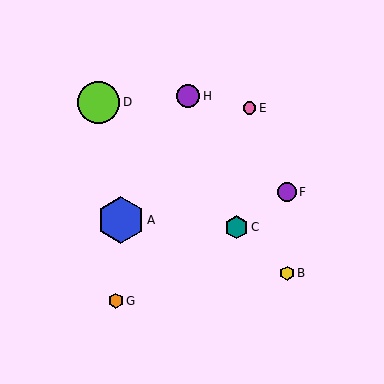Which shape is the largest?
The blue hexagon (labeled A) is the largest.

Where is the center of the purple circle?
The center of the purple circle is at (287, 192).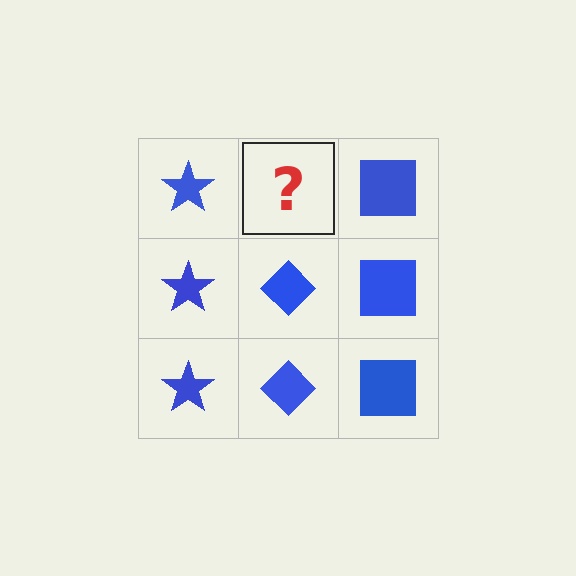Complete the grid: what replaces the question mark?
The question mark should be replaced with a blue diamond.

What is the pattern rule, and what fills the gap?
The rule is that each column has a consistent shape. The gap should be filled with a blue diamond.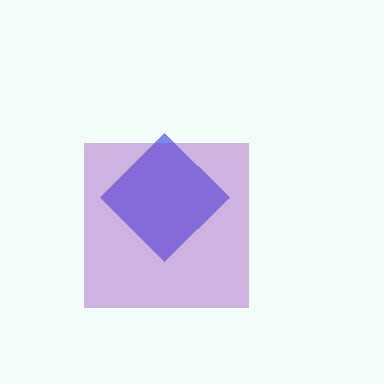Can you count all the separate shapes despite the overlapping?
Yes, there are 2 separate shapes.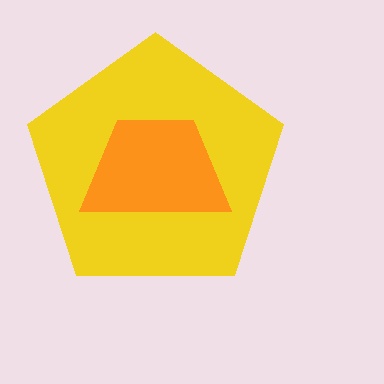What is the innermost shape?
The orange trapezoid.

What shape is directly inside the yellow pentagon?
The orange trapezoid.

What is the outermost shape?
The yellow pentagon.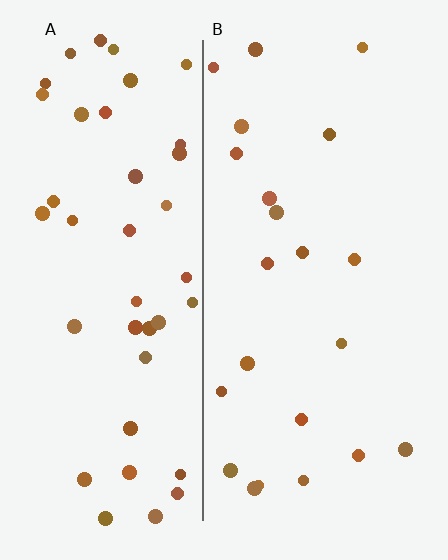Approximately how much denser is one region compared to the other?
Approximately 1.9× — region A over region B.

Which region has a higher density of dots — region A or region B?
A (the left).